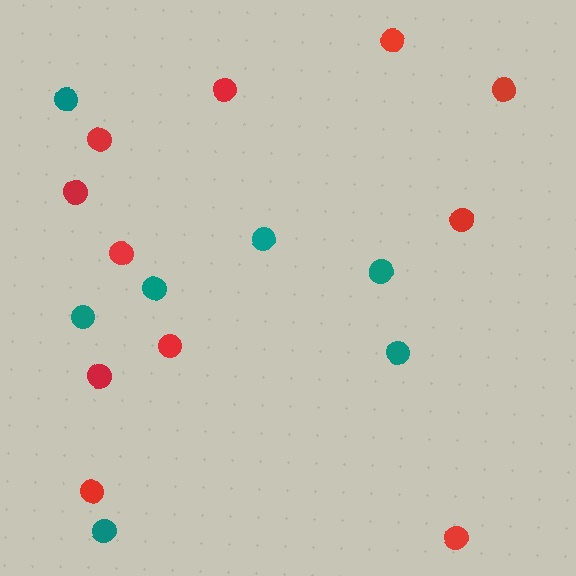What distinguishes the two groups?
There are 2 groups: one group of red circles (11) and one group of teal circles (7).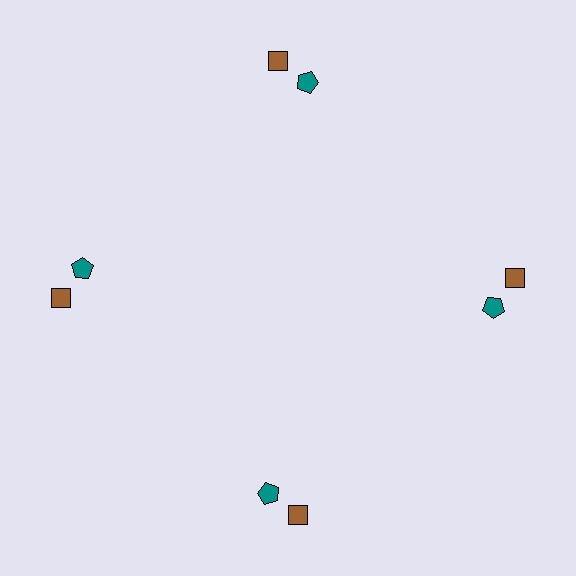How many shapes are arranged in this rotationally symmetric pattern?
There are 8 shapes, arranged in 4 groups of 2.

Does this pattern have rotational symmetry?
Yes, this pattern has 4-fold rotational symmetry. It looks the same after rotating 90 degrees around the center.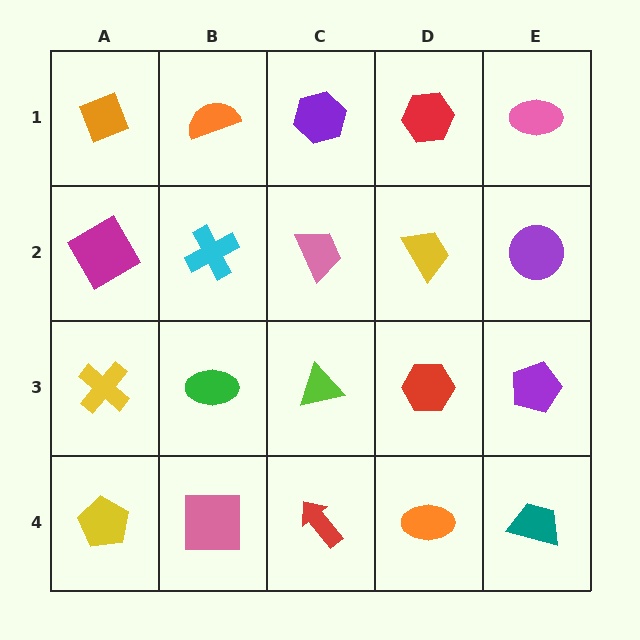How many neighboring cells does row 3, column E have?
3.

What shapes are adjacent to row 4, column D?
A red hexagon (row 3, column D), a red arrow (row 4, column C), a teal trapezoid (row 4, column E).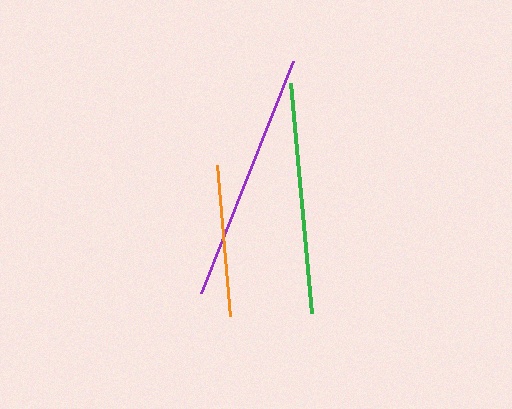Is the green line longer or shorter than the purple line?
The purple line is longer than the green line.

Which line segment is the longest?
The purple line is the longest at approximately 249 pixels.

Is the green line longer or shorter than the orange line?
The green line is longer than the orange line.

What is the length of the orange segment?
The orange segment is approximately 152 pixels long.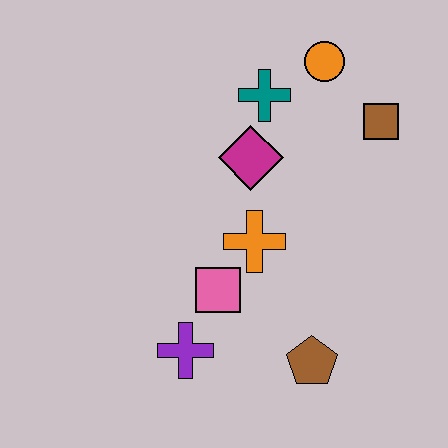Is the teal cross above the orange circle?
No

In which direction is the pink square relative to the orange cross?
The pink square is below the orange cross.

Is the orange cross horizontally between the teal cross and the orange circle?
No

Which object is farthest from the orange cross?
The orange circle is farthest from the orange cross.